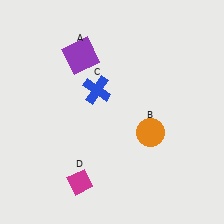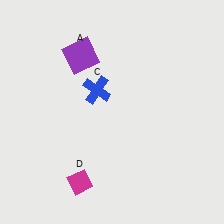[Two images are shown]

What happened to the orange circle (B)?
The orange circle (B) was removed in Image 2. It was in the bottom-right area of Image 1.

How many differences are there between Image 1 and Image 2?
There is 1 difference between the two images.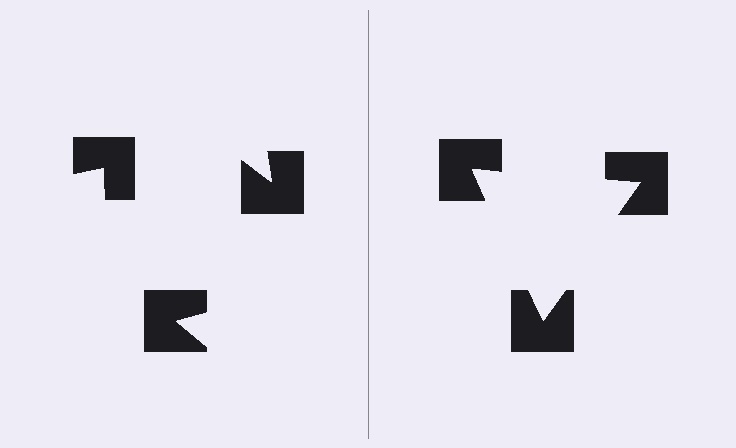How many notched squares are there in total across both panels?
6 — 3 on each side.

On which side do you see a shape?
An illusory triangle appears on the right side. On the left side the wedge cuts are rotated, so no coherent shape forms.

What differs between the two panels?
The notched squares are positioned identically on both sides; only the wedge orientations differ. On the right they align to a triangle; on the left they are misaligned.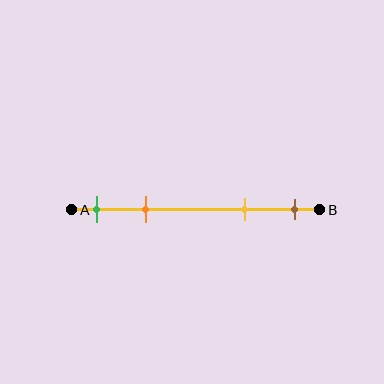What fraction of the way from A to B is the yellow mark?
The yellow mark is approximately 70% (0.7) of the way from A to B.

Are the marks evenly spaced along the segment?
No, the marks are not evenly spaced.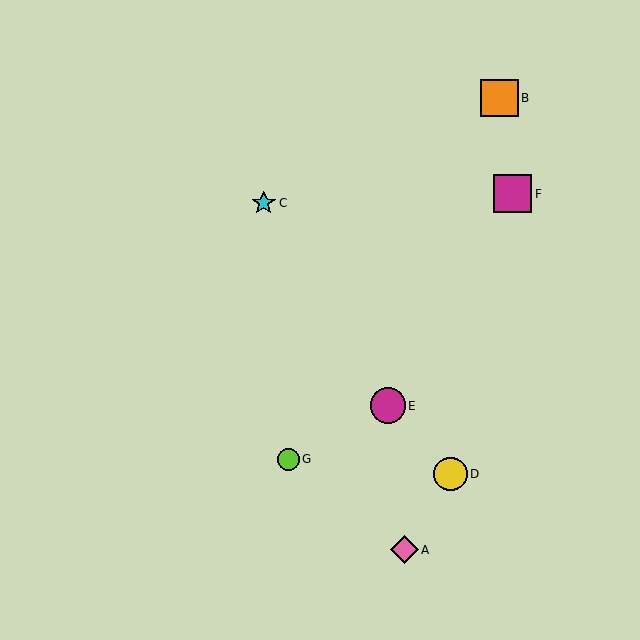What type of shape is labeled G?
Shape G is a lime circle.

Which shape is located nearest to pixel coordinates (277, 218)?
The cyan star (labeled C) at (264, 203) is nearest to that location.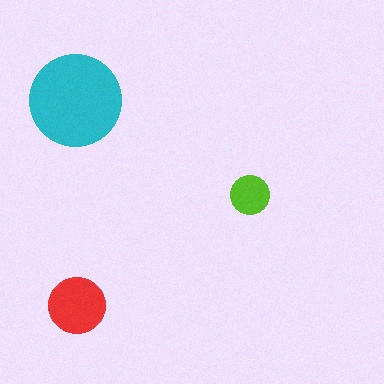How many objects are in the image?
There are 3 objects in the image.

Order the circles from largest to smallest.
the cyan one, the red one, the lime one.